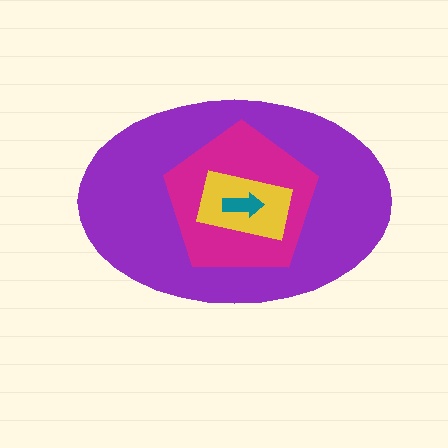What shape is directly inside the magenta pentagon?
The yellow rectangle.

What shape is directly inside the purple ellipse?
The magenta pentagon.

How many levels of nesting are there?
4.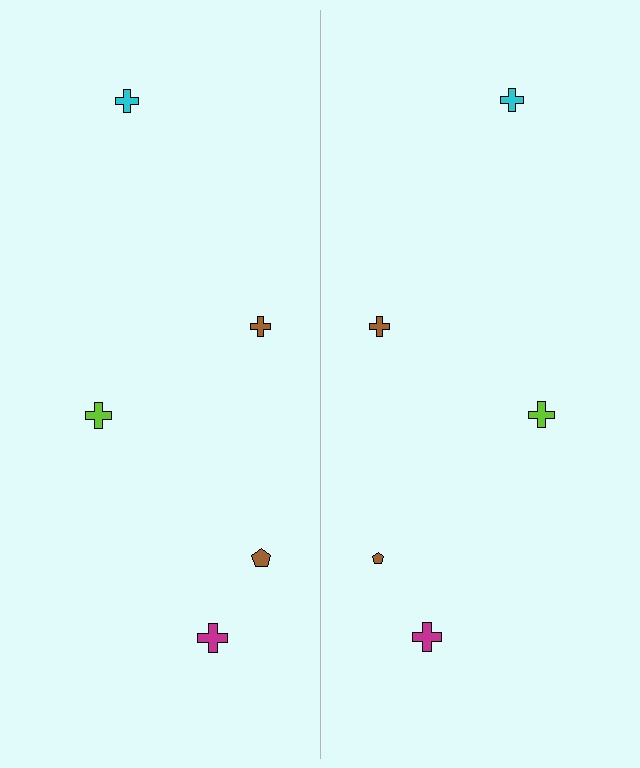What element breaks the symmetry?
The brown pentagon on the right side has a different size than its mirror counterpart.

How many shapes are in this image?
There are 10 shapes in this image.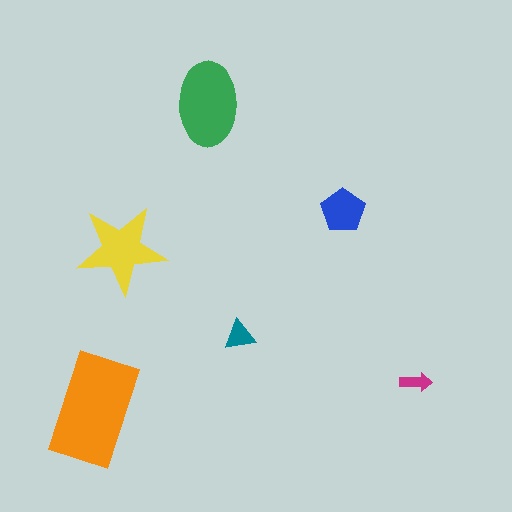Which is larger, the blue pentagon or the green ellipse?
The green ellipse.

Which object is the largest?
The orange rectangle.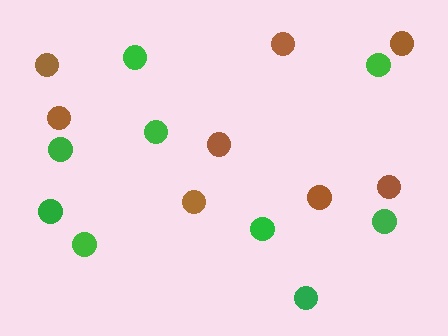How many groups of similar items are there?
There are 2 groups: one group of green circles (9) and one group of brown circles (8).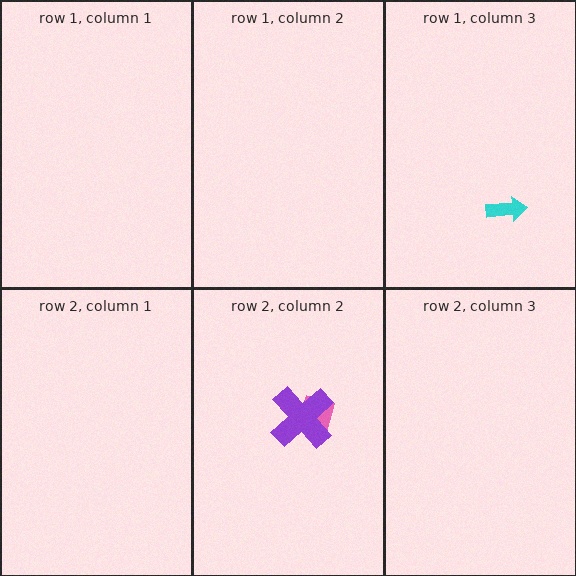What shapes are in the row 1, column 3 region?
The cyan arrow.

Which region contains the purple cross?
The row 2, column 2 region.